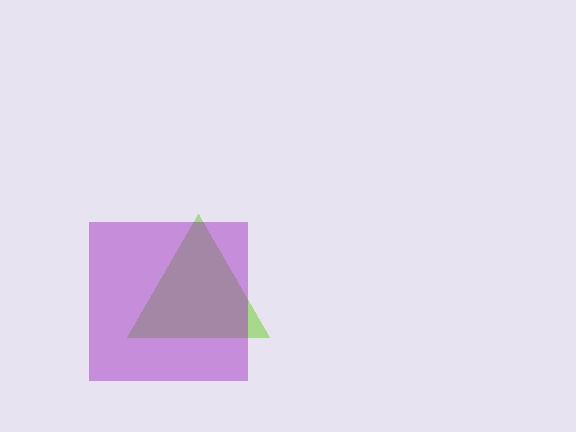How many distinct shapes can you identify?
There are 2 distinct shapes: a lime triangle, a purple square.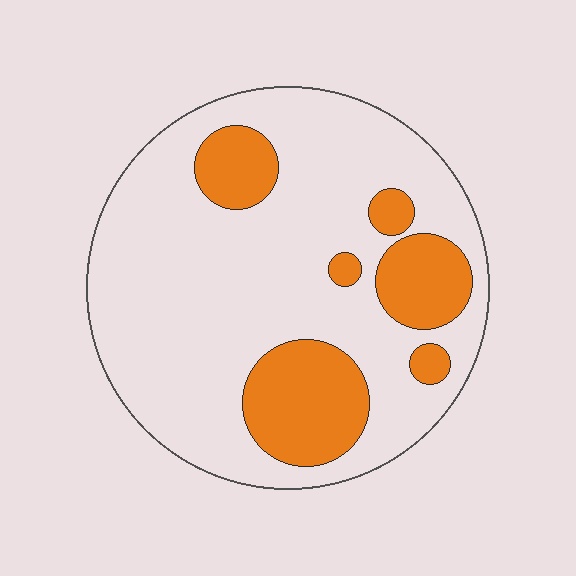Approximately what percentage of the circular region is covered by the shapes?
Approximately 25%.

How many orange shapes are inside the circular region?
6.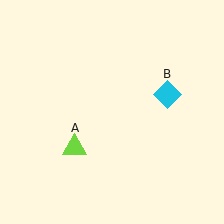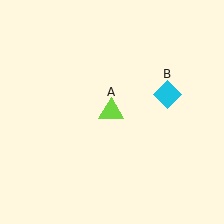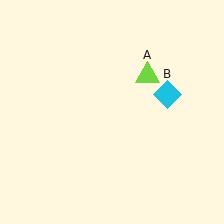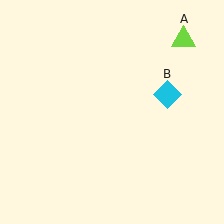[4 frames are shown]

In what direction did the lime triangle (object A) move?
The lime triangle (object A) moved up and to the right.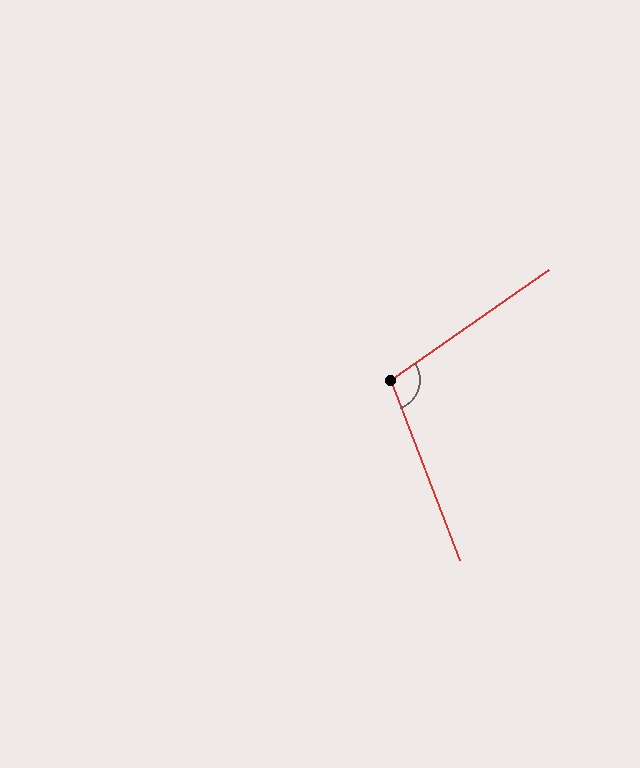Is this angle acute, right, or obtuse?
It is obtuse.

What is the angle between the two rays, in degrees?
Approximately 104 degrees.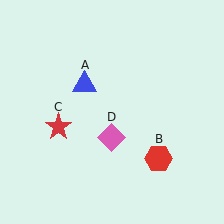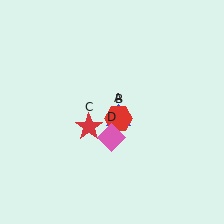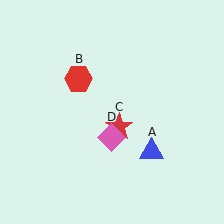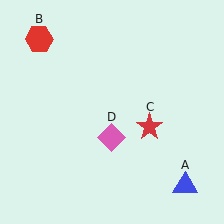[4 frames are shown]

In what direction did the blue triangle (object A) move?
The blue triangle (object A) moved down and to the right.